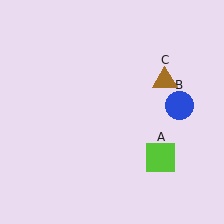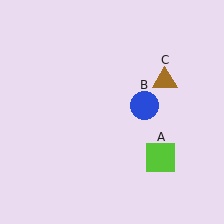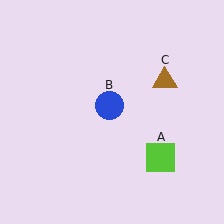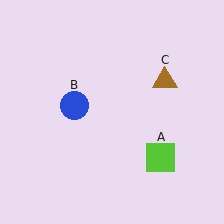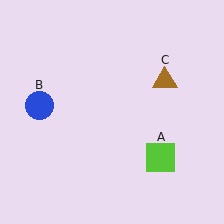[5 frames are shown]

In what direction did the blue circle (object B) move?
The blue circle (object B) moved left.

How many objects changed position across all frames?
1 object changed position: blue circle (object B).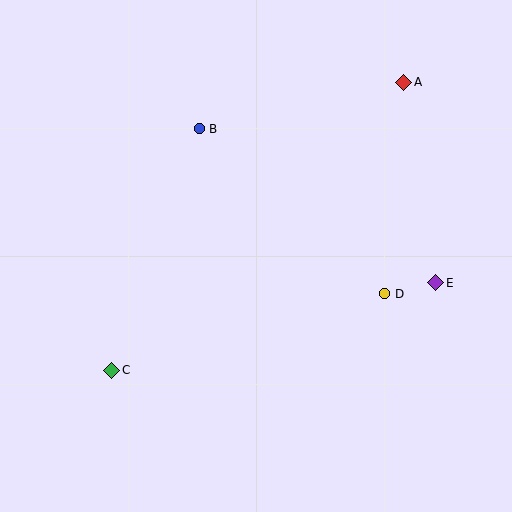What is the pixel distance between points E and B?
The distance between E and B is 282 pixels.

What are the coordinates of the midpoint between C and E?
The midpoint between C and E is at (274, 326).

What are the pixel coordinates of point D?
Point D is at (385, 294).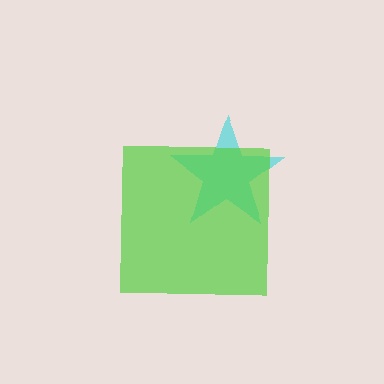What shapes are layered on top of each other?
The layered shapes are: a cyan star, a lime square.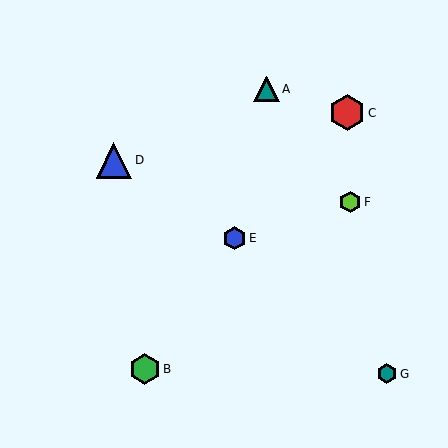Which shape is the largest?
The red hexagon (labeled C) is the largest.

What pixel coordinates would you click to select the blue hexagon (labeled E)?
Click at (235, 238) to select the blue hexagon E.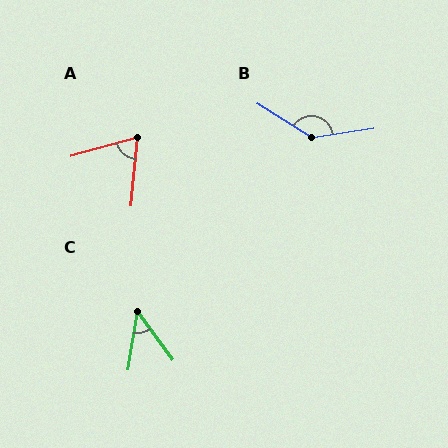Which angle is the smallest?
C, at approximately 46 degrees.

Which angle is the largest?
B, at approximately 139 degrees.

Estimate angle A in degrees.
Approximately 69 degrees.